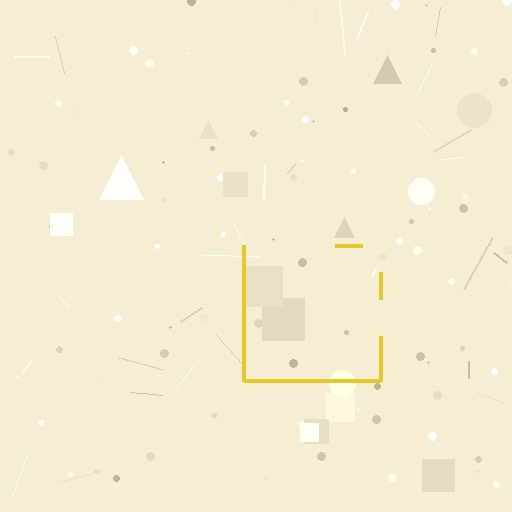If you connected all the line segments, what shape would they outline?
They would outline a square.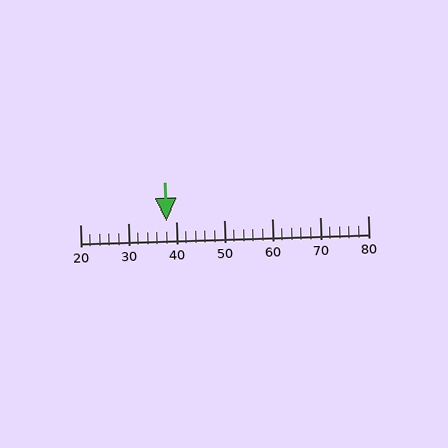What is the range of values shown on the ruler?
The ruler shows values from 20 to 80.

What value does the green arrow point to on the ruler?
The green arrow points to approximately 38.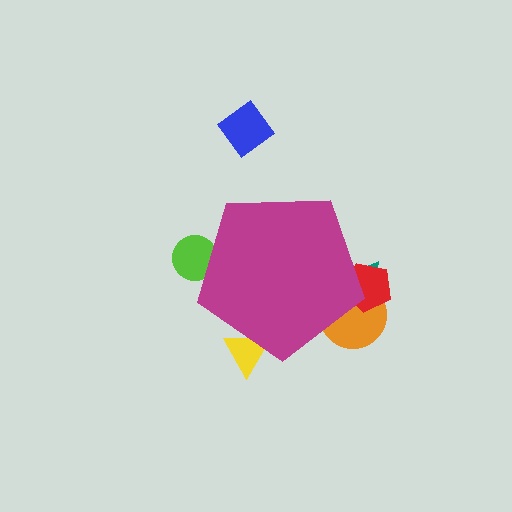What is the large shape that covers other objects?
A magenta pentagon.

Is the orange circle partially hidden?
Yes, the orange circle is partially hidden behind the magenta pentagon.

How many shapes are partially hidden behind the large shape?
5 shapes are partially hidden.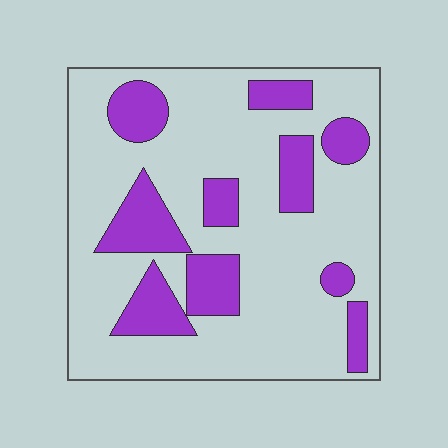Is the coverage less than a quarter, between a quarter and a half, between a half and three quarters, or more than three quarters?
Between a quarter and a half.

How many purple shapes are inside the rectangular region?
10.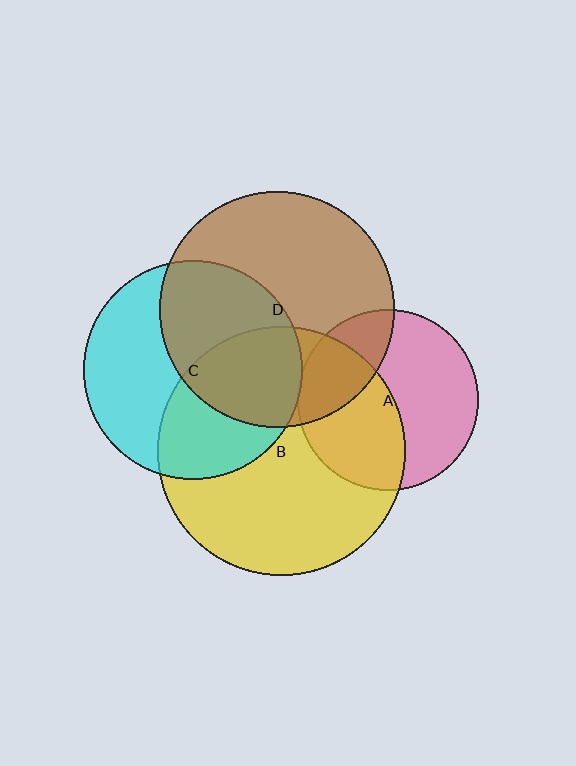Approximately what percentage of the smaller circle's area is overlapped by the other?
Approximately 30%.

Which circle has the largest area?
Circle B (yellow).